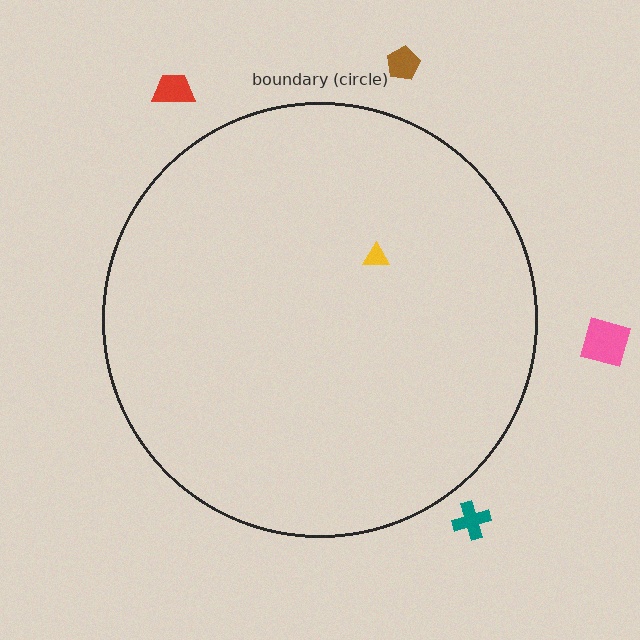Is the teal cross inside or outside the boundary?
Outside.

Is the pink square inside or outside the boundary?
Outside.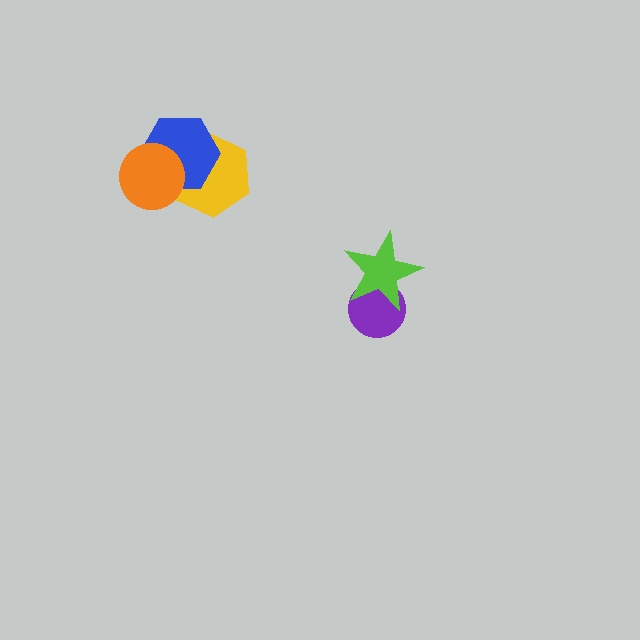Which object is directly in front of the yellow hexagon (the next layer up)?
The blue hexagon is directly in front of the yellow hexagon.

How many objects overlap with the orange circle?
2 objects overlap with the orange circle.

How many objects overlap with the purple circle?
1 object overlaps with the purple circle.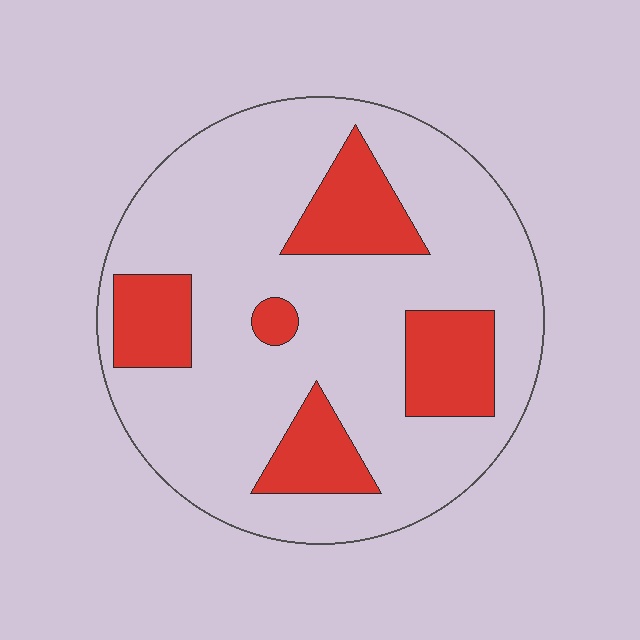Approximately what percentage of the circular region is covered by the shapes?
Approximately 25%.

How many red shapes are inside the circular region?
5.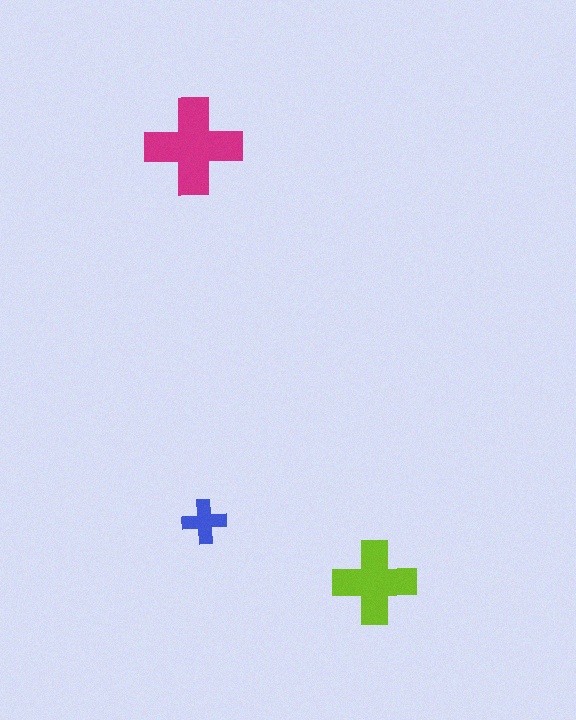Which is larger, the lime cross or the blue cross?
The lime one.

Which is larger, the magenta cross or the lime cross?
The magenta one.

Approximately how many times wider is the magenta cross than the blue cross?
About 2 times wider.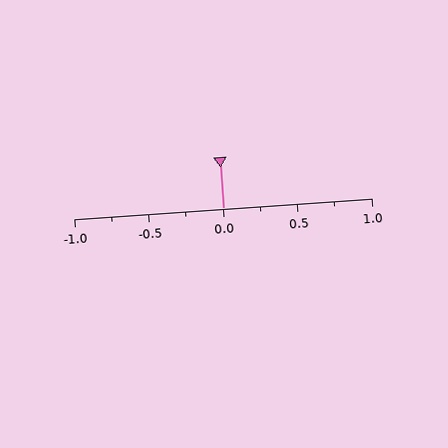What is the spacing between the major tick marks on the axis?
The major ticks are spaced 0.5 apart.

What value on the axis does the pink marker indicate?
The marker indicates approximately 0.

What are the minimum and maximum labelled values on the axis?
The axis runs from -1.0 to 1.0.